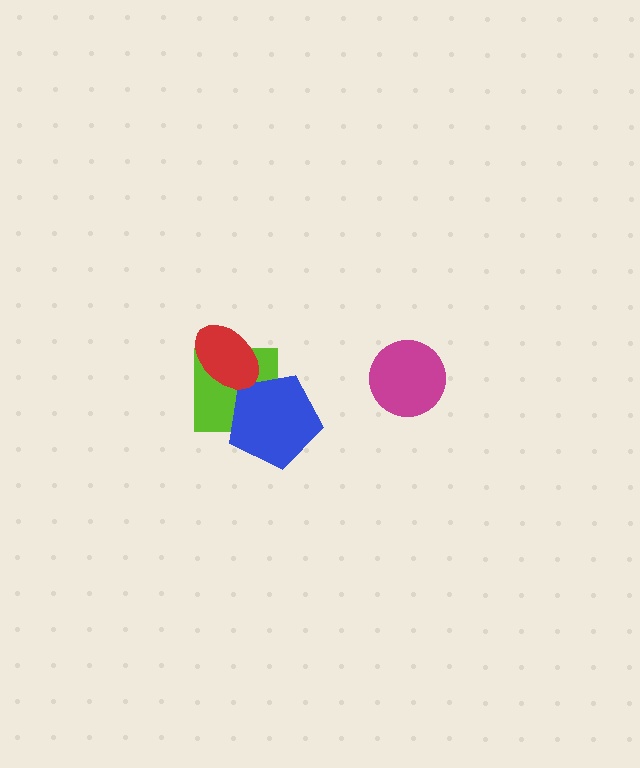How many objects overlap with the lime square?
2 objects overlap with the lime square.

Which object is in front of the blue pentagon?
The red ellipse is in front of the blue pentagon.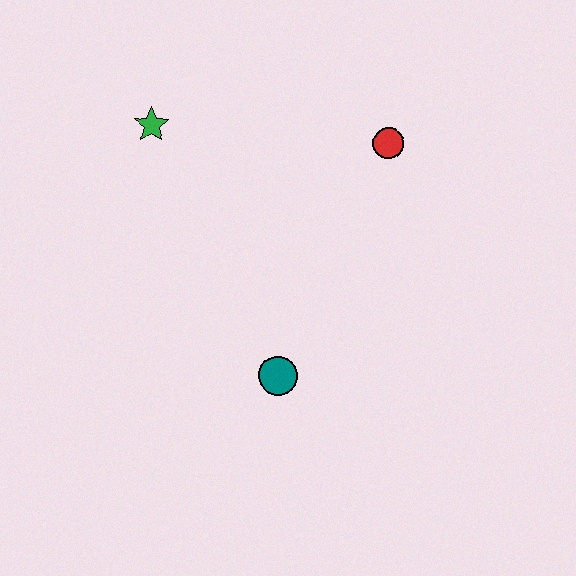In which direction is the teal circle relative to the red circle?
The teal circle is below the red circle.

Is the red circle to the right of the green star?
Yes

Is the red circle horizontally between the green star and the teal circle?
No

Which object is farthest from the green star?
The teal circle is farthest from the green star.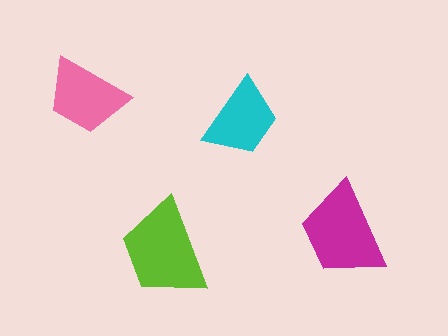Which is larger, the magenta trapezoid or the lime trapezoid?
The lime one.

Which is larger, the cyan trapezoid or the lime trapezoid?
The lime one.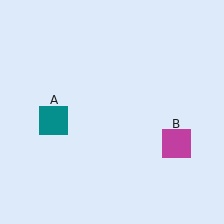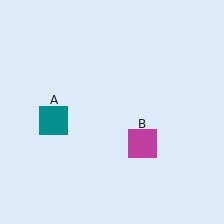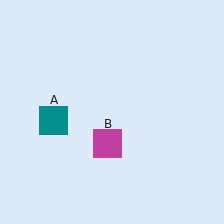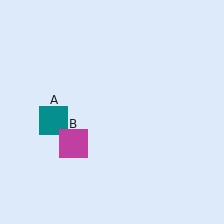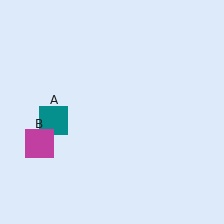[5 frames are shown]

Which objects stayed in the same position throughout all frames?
Teal square (object A) remained stationary.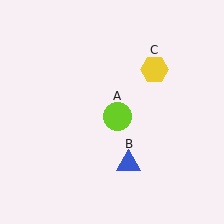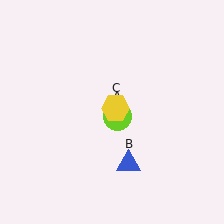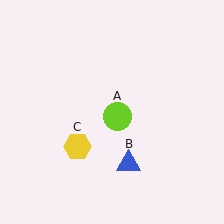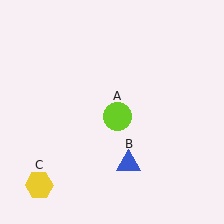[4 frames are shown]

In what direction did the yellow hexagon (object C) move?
The yellow hexagon (object C) moved down and to the left.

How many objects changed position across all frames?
1 object changed position: yellow hexagon (object C).